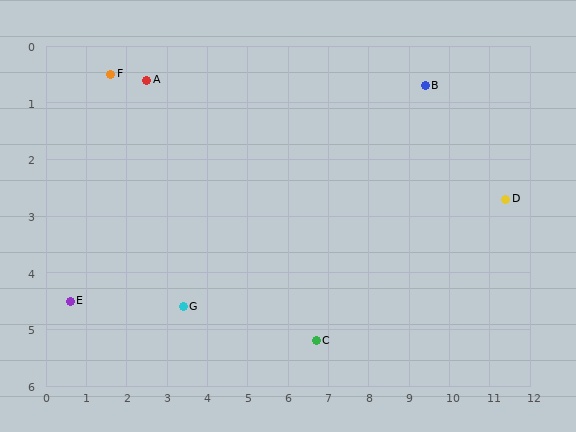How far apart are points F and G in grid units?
Points F and G are about 4.5 grid units apart.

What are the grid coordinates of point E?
Point E is at approximately (0.6, 4.5).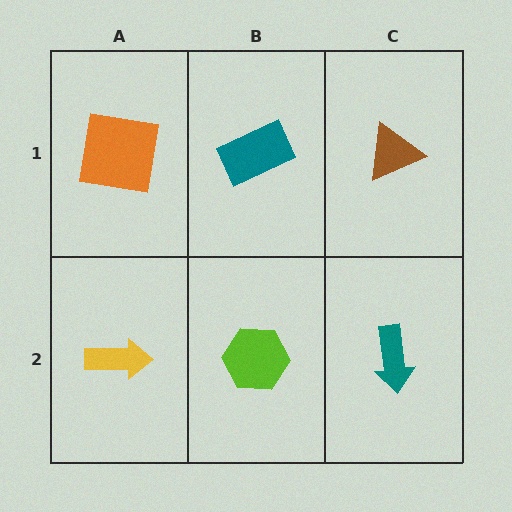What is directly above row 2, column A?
An orange square.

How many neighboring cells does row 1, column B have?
3.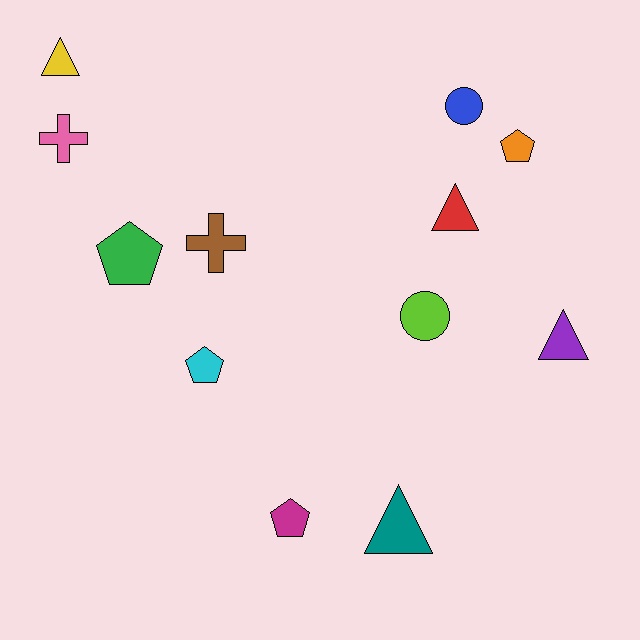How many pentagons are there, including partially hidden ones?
There are 4 pentagons.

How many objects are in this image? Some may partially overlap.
There are 12 objects.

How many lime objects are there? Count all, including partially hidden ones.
There is 1 lime object.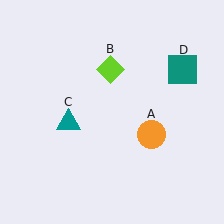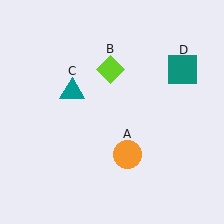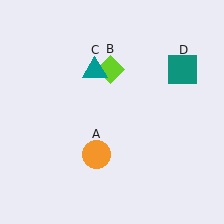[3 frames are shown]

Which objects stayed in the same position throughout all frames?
Lime diamond (object B) and teal square (object D) remained stationary.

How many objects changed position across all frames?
2 objects changed position: orange circle (object A), teal triangle (object C).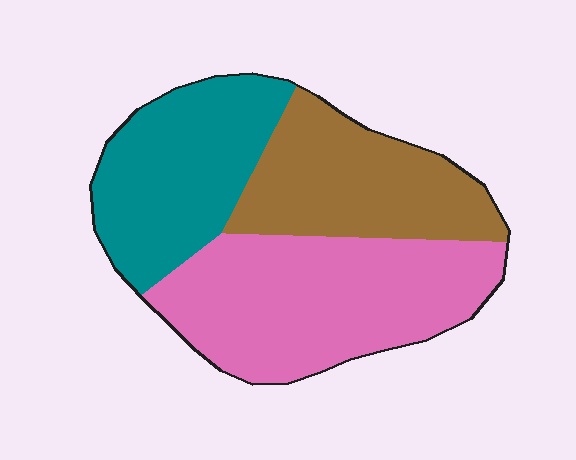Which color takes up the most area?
Pink, at roughly 40%.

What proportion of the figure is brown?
Brown takes up about one quarter (1/4) of the figure.